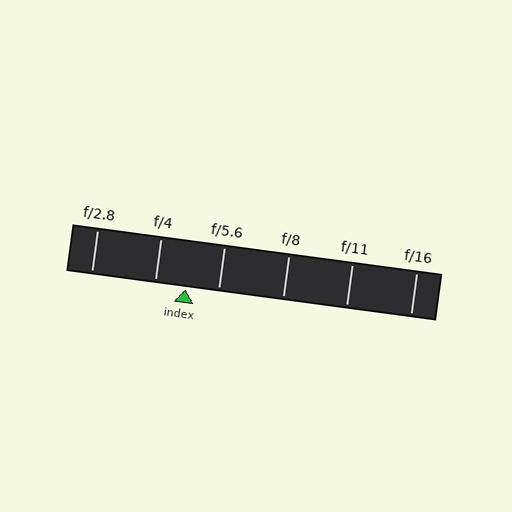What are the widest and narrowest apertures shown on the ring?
The widest aperture shown is f/2.8 and the narrowest is f/16.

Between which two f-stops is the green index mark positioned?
The index mark is between f/4 and f/5.6.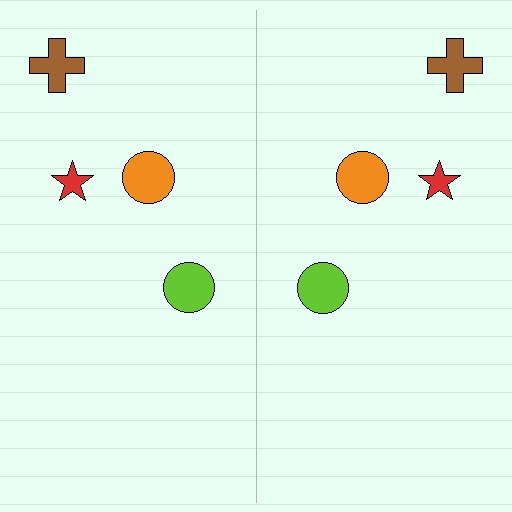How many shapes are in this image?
There are 8 shapes in this image.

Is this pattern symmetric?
Yes, this pattern has bilateral (reflection) symmetry.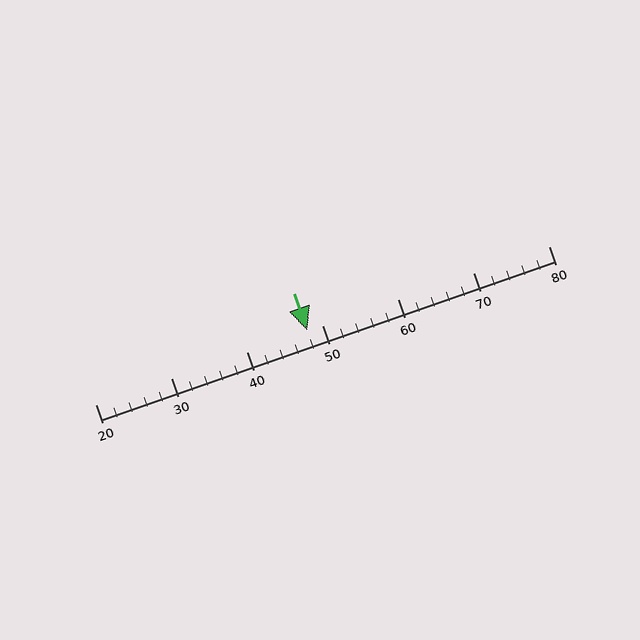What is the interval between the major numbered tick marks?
The major tick marks are spaced 10 units apart.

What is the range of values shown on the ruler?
The ruler shows values from 20 to 80.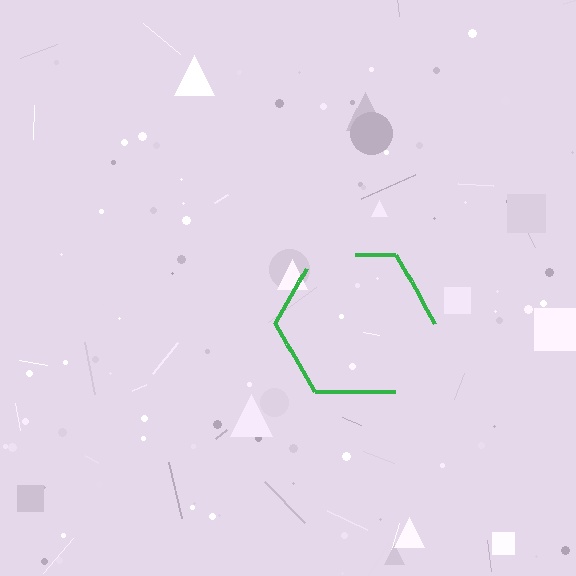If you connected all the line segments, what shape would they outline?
They would outline a hexagon.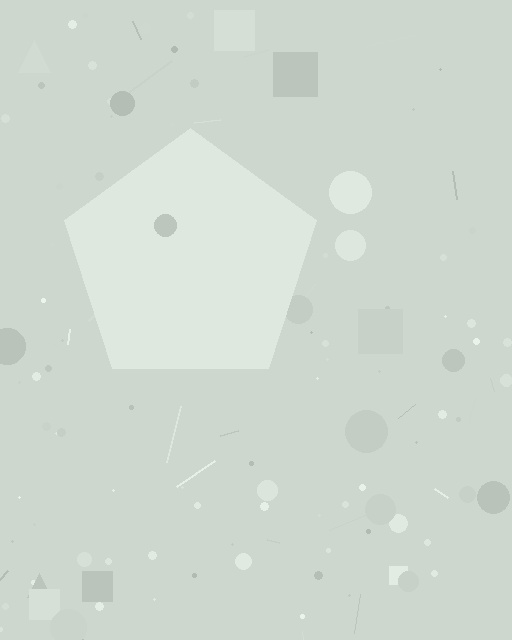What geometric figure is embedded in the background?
A pentagon is embedded in the background.